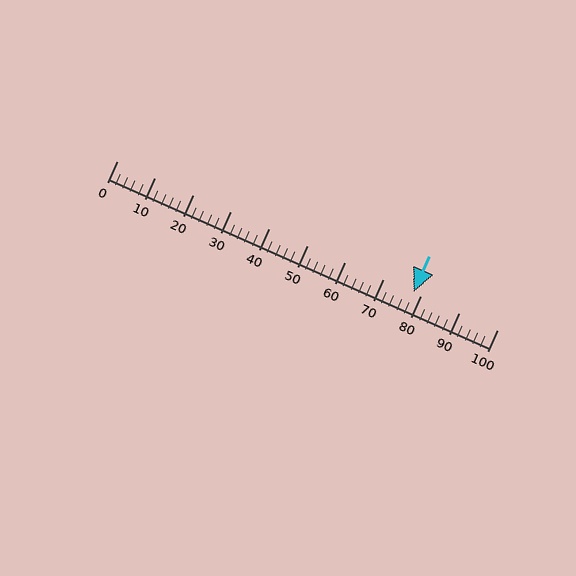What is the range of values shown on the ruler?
The ruler shows values from 0 to 100.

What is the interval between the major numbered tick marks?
The major tick marks are spaced 10 units apart.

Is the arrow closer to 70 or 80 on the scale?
The arrow is closer to 80.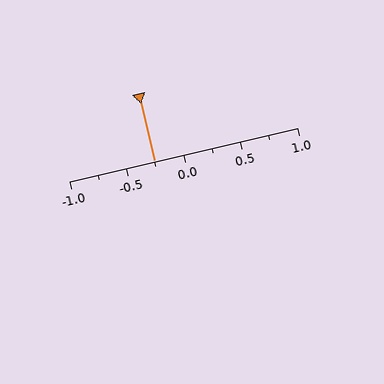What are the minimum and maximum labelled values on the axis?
The axis runs from -1.0 to 1.0.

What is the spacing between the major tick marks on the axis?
The major ticks are spaced 0.5 apart.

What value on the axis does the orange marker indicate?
The marker indicates approximately -0.25.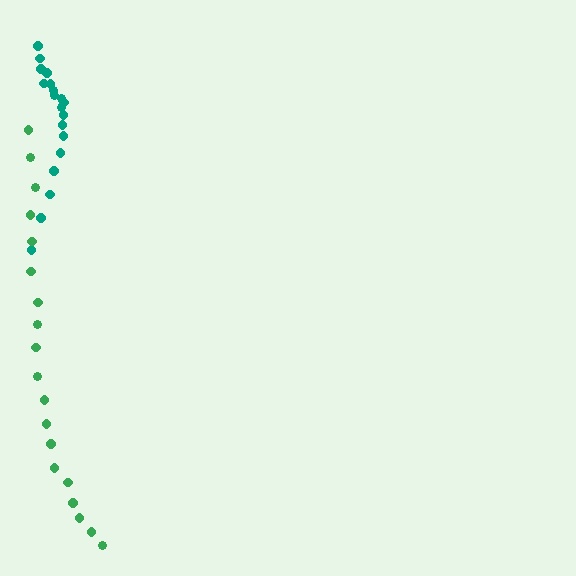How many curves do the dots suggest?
There are 2 distinct paths.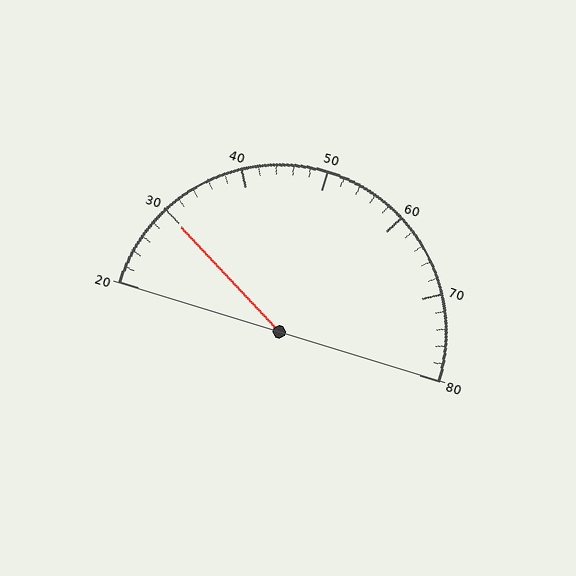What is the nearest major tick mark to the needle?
The nearest major tick mark is 30.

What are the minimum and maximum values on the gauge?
The gauge ranges from 20 to 80.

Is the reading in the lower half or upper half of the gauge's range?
The reading is in the lower half of the range (20 to 80).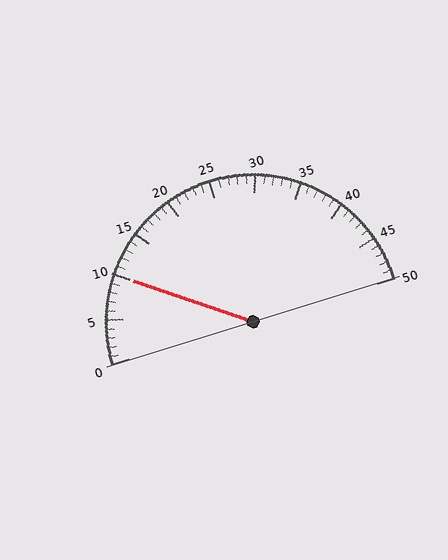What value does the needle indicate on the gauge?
The needle indicates approximately 10.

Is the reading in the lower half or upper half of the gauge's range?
The reading is in the lower half of the range (0 to 50).